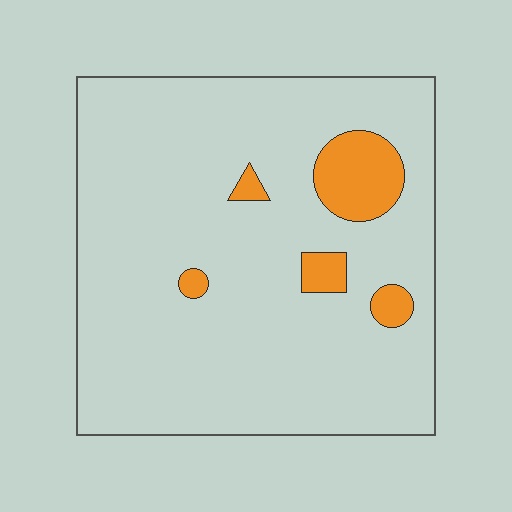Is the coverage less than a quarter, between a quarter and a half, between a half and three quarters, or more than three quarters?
Less than a quarter.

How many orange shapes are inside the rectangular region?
5.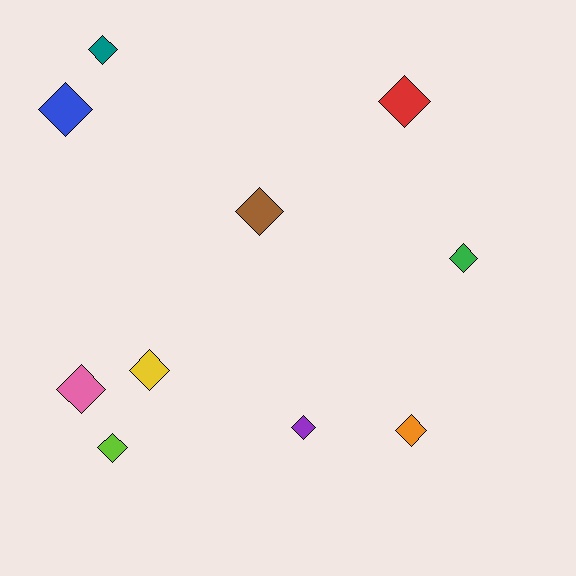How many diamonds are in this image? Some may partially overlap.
There are 10 diamonds.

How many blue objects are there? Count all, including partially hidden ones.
There is 1 blue object.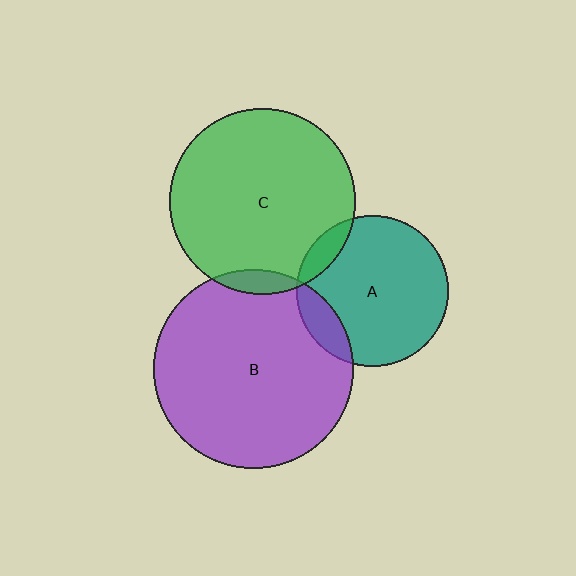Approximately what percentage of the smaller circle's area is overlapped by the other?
Approximately 15%.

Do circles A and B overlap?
Yes.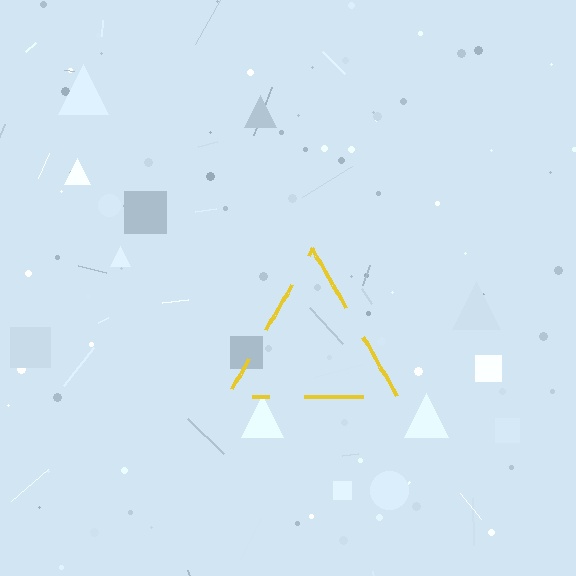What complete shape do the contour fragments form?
The contour fragments form a triangle.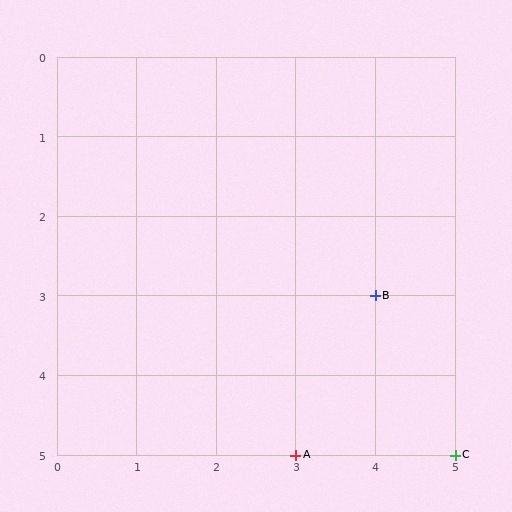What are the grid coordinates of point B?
Point B is at grid coordinates (4, 3).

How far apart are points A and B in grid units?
Points A and B are 1 column and 2 rows apart (about 2.2 grid units diagonally).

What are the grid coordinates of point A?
Point A is at grid coordinates (3, 5).